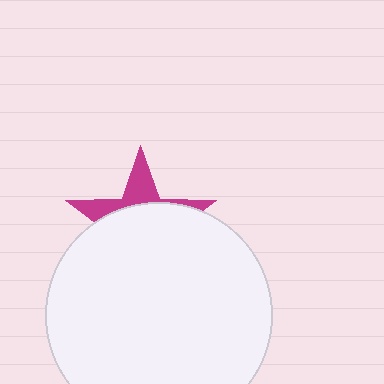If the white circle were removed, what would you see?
You would see the complete magenta star.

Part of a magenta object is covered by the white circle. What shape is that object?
It is a star.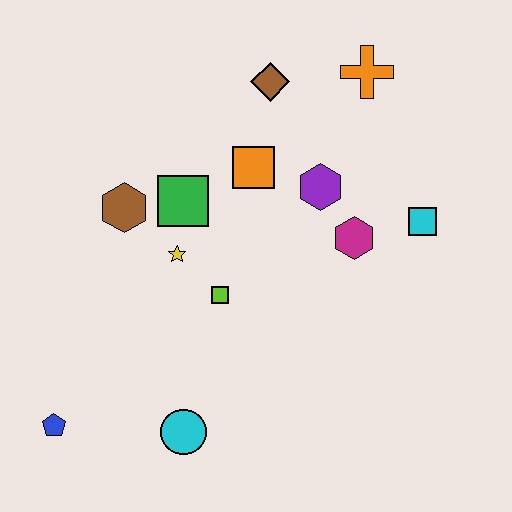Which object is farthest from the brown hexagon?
The cyan square is farthest from the brown hexagon.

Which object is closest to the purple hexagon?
The magenta hexagon is closest to the purple hexagon.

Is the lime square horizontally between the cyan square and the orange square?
No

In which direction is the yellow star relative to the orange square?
The yellow star is below the orange square.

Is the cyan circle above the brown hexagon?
No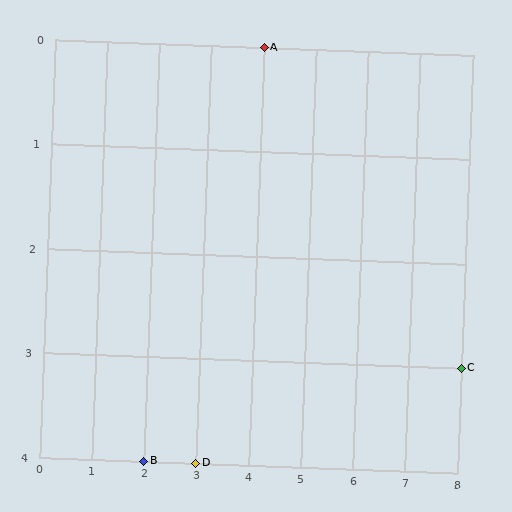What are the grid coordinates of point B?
Point B is at grid coordinates (2, 4).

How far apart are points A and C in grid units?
Points A and C are 4 columns and 3 rows apart (about 5.0 grid units diagonally).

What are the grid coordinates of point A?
Point A is at grid coordinates (4, 0).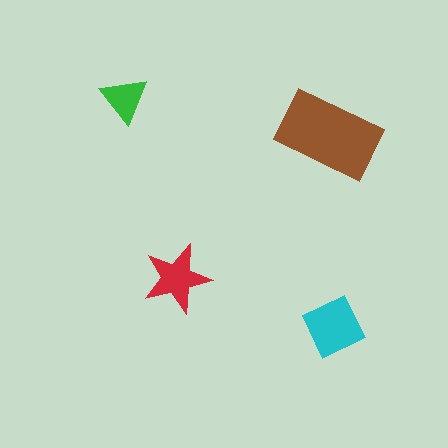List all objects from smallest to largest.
The green triangle, the red star, the cyan square, the brown rectangle.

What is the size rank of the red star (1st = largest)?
3rd.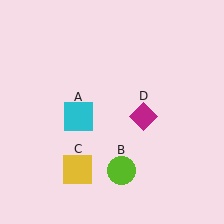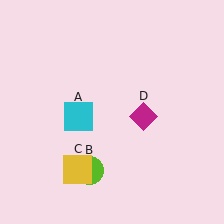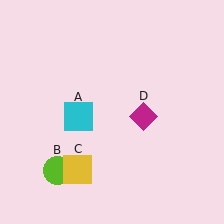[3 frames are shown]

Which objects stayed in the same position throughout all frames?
Cyan square (object A) and yellow square (object C) and magenta diamond (object D) remained stationary.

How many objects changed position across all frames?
1 object changed position: lime circle (object B).